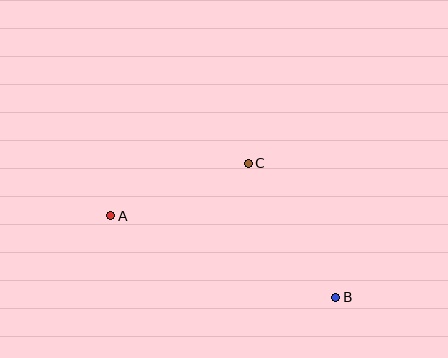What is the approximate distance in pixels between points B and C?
The distance between B and C is approximately 160 pixels.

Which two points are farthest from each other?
Points A and B are farthest from each other.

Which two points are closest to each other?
Points A and C are closest to each other.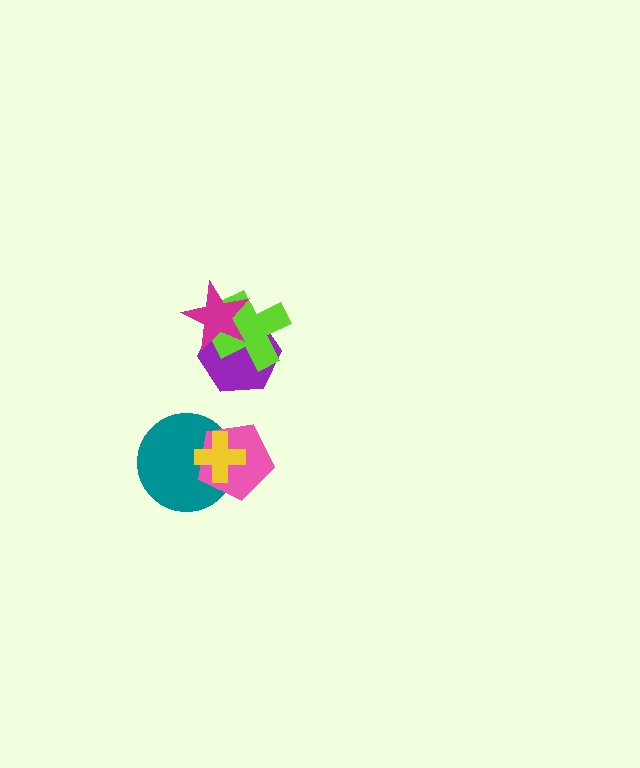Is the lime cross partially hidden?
Yes, it is partially covered by another shape.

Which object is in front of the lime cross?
The magenta star is in front of the lime cross.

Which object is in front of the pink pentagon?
The yellow cross is in front of the pink pentagon.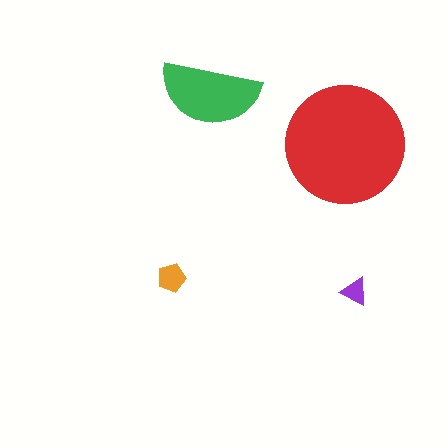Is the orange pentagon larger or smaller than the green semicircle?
Smaller.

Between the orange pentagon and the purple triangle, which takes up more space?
The orange pentagon.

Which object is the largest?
The red circle.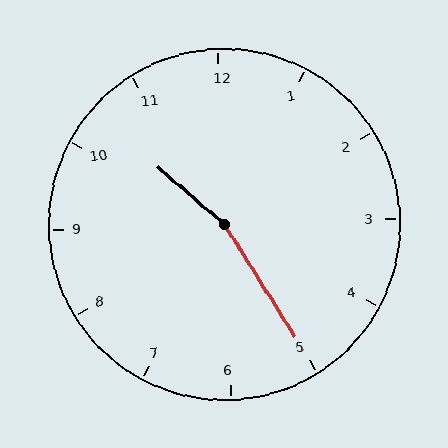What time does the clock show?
10:25.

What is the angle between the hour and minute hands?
Approximately 162 degrees.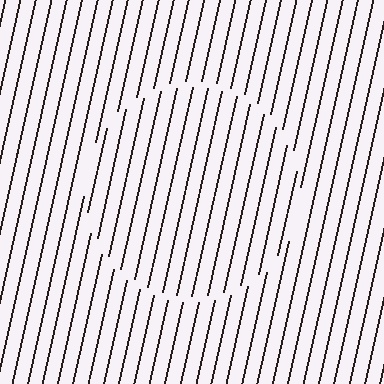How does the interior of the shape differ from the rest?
The interior of the shape contains the same grating, shifted by half a period — the contour is defined by the phase discontinuity where line-ends from the inner and outer gratings abut.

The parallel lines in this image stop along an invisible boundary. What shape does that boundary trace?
An illusory circle. The interior of the shape contains the same grating, shifted by half a period — the contour is defined by the phase discontinuity where line-ends from the inner and outer gratings abut.